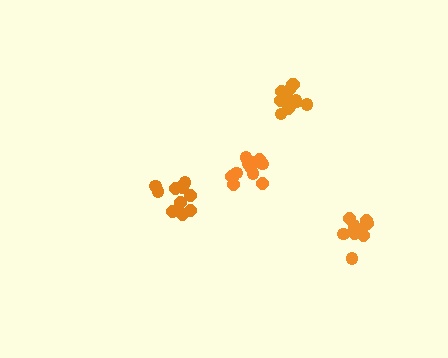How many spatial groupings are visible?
There are 4 spatial groupings.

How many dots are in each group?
Group 1: 13 dots, Group 2: 11 dots, Group 3: 12 dots, Group 4: 13 dots (49 total).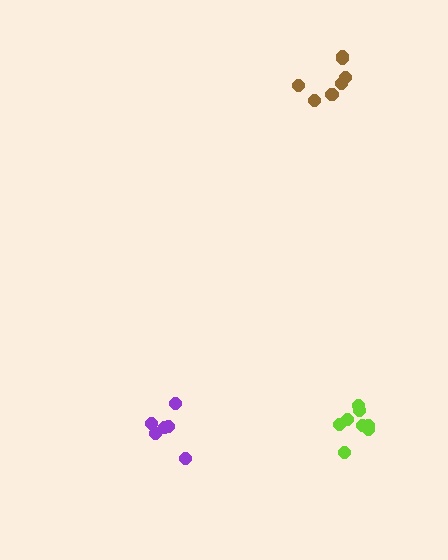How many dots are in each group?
Group 1: 8 dots, Group 2: 6 dots, Group 3: 8 dots (22 total).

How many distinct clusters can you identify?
There are 3 distinct clusters.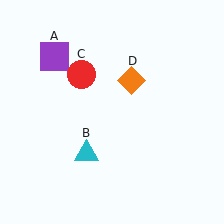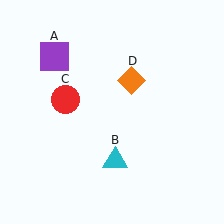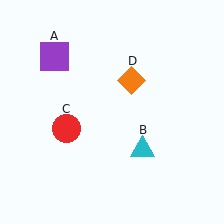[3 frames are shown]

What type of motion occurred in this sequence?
The cyan triangle (object B), red circle (object C) rotated counterclockwise around the center of the scene.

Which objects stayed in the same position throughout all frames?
Purple square (object A) and orange diamond (object D) remained stationary.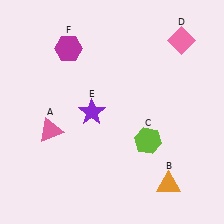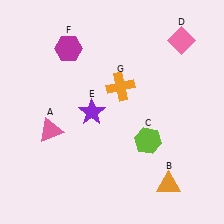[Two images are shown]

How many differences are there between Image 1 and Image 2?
There is 1 difference between the two images.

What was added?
An orange cross (G) was added in Image 2.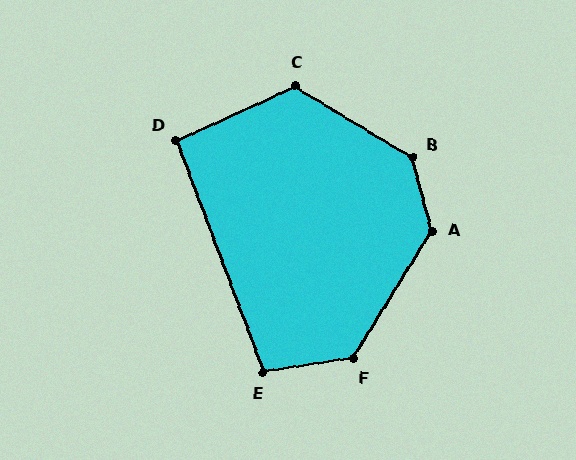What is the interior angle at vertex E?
Approximately 102 degrees (obtuse).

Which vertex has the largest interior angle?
B, at approximately 136 degrees.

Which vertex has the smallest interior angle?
D, at approximately 94 degrees.